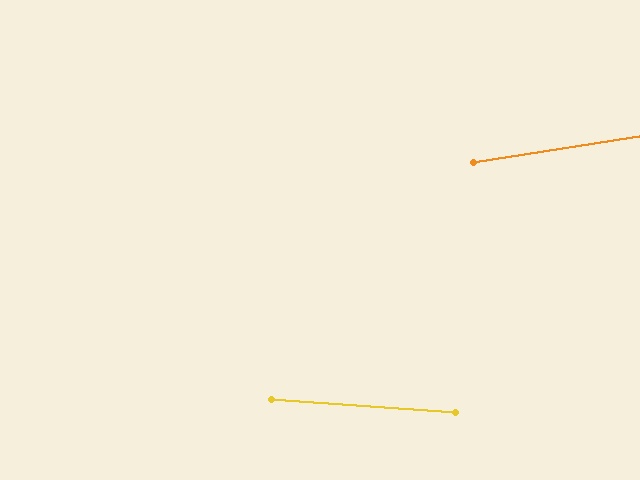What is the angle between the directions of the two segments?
Approximately 13 degrees.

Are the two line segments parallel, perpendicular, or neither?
Neither parallel nor perpendicular — they differ by about 13°.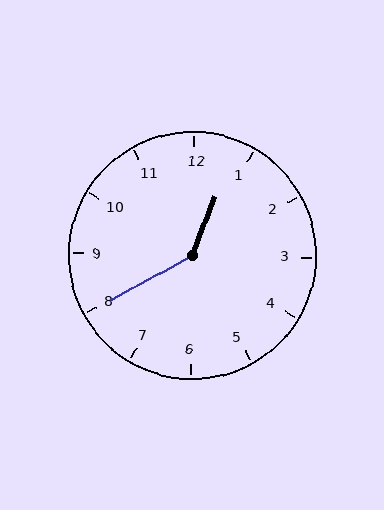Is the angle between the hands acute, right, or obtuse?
It is obtuse.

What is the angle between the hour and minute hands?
Approximately 140 degrees.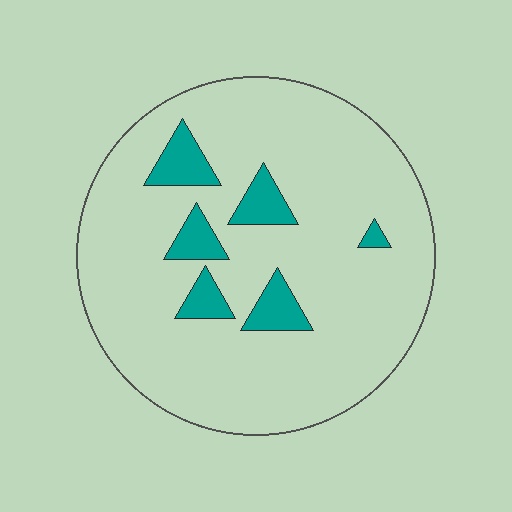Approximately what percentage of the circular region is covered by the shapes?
Approximately 10%.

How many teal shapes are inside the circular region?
6.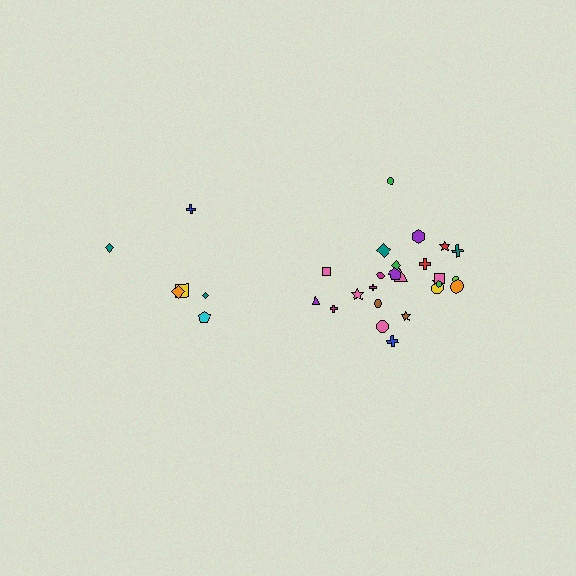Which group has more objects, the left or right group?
The right group.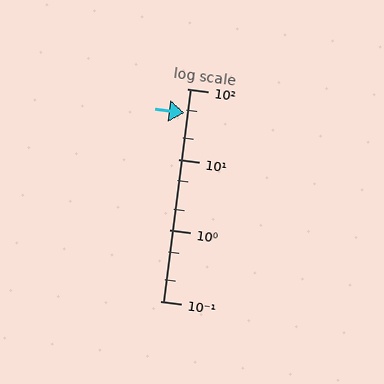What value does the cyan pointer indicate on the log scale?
The pointer indicates approximately 45.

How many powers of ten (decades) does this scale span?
The scale spans 3 decades, from 0.1 to 100.